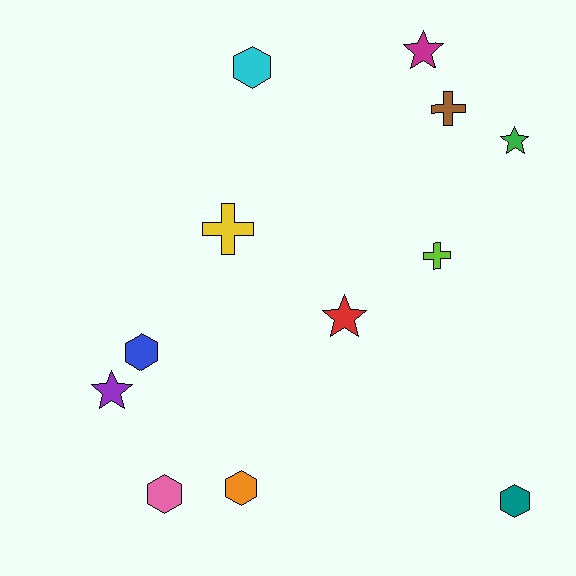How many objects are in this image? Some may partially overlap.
There are 12 objects.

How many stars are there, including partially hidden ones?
There are 4 stars.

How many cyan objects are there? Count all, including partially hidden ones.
There is 1 cyan object.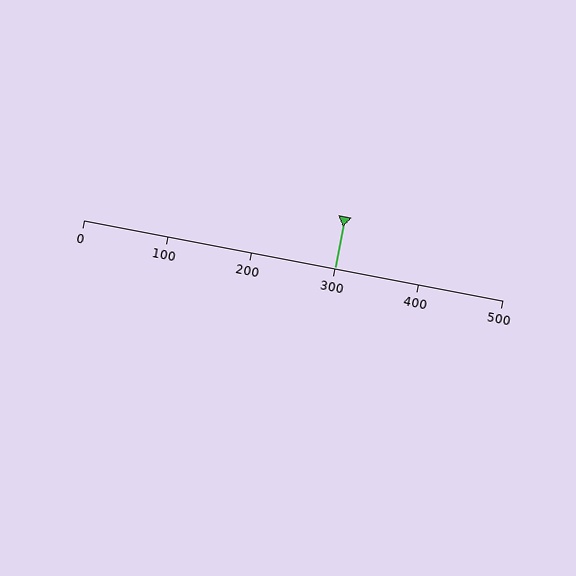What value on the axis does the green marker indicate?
The marker indicates approximately 300.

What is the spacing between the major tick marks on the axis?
The major ticks are spaced 100 apart.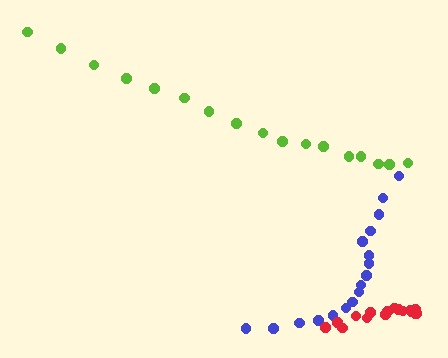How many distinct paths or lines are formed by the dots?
There are 3 distinct paths.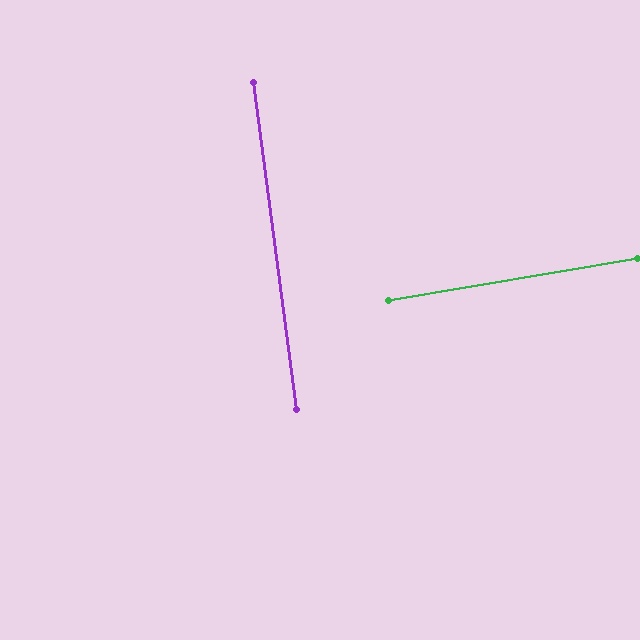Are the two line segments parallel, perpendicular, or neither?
Perpendicular — they meet at approximately 88°.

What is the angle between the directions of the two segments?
Approximately 88 degrees.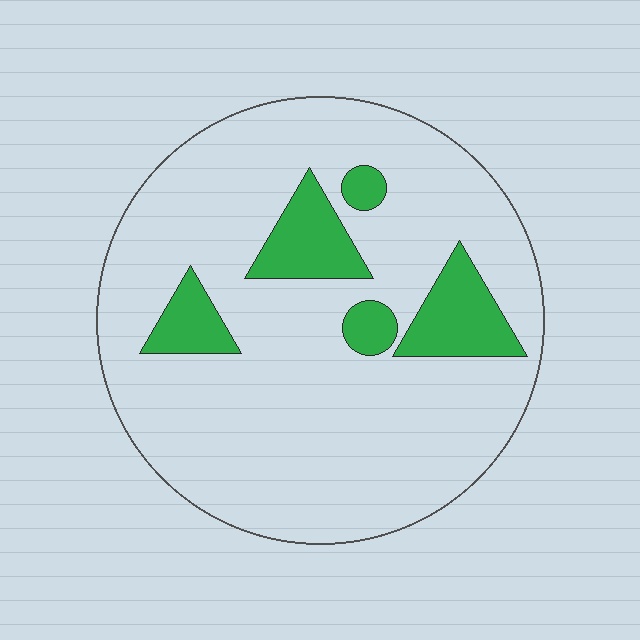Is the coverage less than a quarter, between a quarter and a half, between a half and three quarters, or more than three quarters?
Less than a quarter.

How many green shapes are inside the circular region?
5.